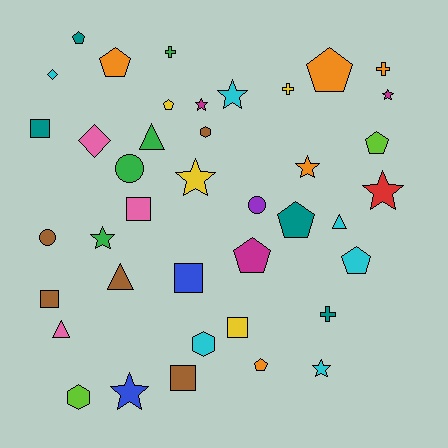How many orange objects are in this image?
There are 5 orange objects.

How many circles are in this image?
There are 3 circles.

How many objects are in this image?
There are 40 objects.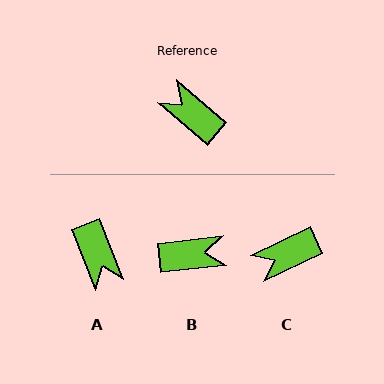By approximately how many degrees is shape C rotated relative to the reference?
Approximately 65 degrees counter-clockwise.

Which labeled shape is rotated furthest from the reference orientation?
A, about 151 degrees away.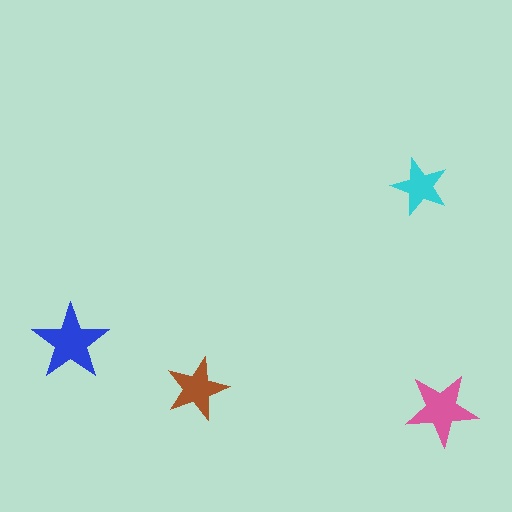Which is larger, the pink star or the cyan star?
The pink one.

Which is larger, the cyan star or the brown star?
The brown one.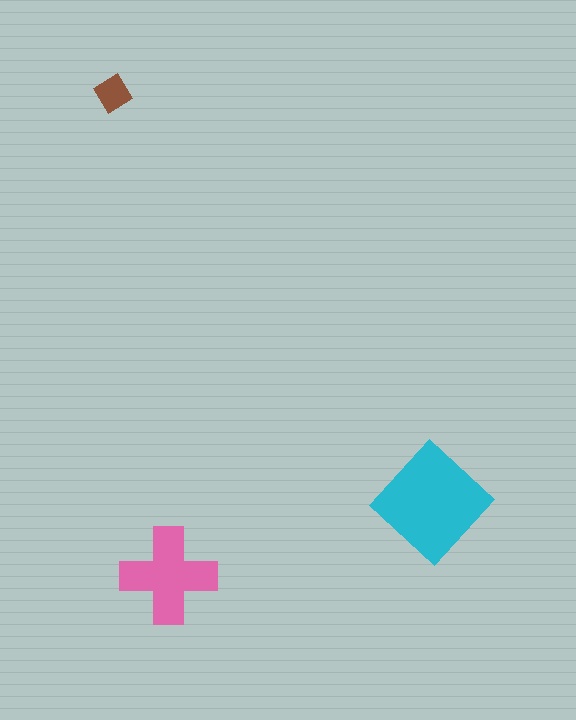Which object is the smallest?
The brown diamond.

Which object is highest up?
The brown diamond is topmost.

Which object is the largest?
The cyan diamond.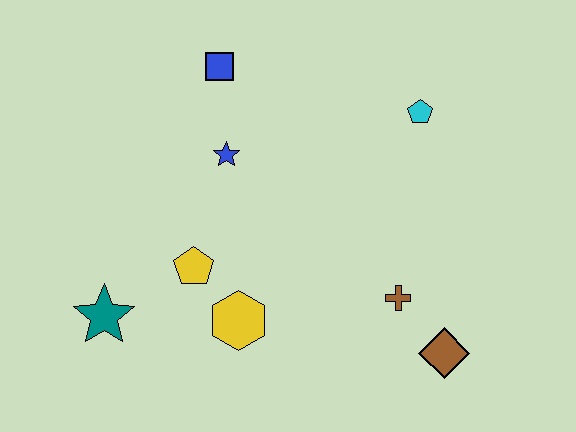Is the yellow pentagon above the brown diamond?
Yes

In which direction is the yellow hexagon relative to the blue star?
The yellow hexagon is below the blue star.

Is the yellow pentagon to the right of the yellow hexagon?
No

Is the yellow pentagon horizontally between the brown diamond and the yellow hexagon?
No